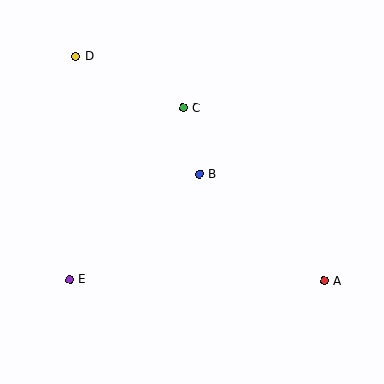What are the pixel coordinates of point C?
Point C is at (183, 108).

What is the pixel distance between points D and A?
The distance between D and A is 335 pixels.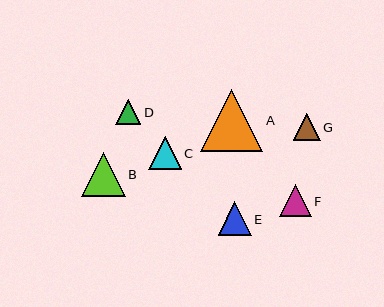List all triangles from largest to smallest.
From largest to smallest: A, B, E, C, F, G, D.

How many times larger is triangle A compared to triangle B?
Triangle A is approximately 1.4 times the size of triangle B.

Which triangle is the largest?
Triangle A is the largest with a size of approximately 62 pixels.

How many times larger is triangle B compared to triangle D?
Triangle B is approximately 1.7 times the size of triangle D.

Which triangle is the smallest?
Triangle D is the smallest with a size of approximately 25 pixels.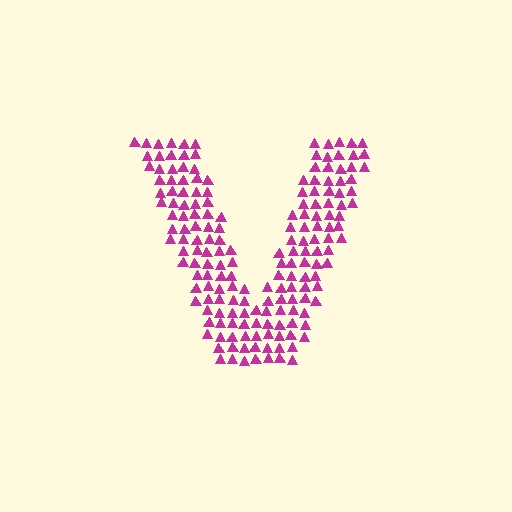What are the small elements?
The small elements are triangles.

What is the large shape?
The large shape is the letter V.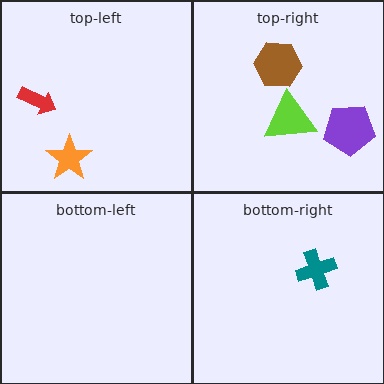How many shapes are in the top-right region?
3.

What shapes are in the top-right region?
The purple pentagon, the brown hexagon, the lime triangle.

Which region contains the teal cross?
The bottom-right region.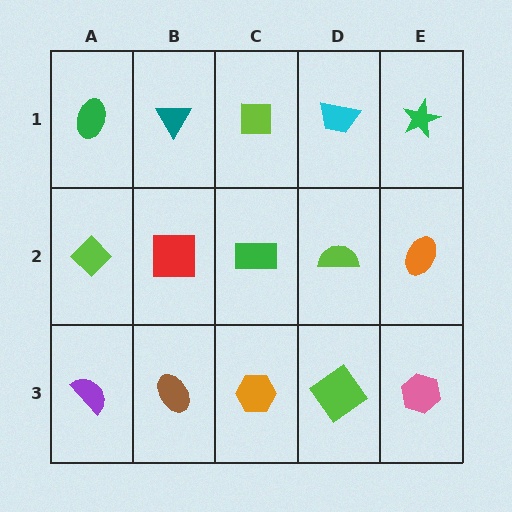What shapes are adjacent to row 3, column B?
A red square (row 2, column B), a purple semicircle (row 3, column A), an orange hexagon (row 3, column C).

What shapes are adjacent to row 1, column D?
A lime semicircle (row 2, column D), a lime square (row 1, column C), a green star (row 1, column E).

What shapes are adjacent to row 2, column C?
A lime square (row 1, column C), an orange hexagon (row 3, column C), a red square (row 2, column B), a lime semicircle (row 2, column D).